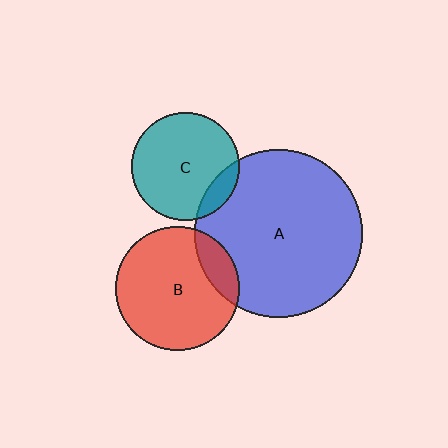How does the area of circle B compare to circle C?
Approximately 1.3 times.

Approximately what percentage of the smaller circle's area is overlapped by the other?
Approximately 15%.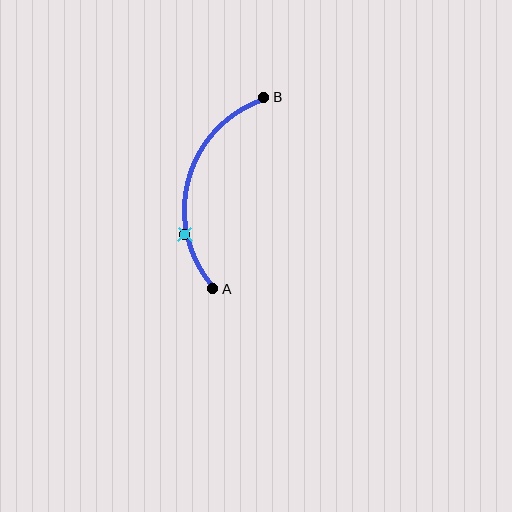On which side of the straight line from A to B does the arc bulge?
The arc bulges to the left of the straight line connecting A and B.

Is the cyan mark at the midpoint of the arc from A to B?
No. The cyan mark lies on the arc but is closer to endpoint A. The arc midpoint would be at the point on the curve equidistant along the arc from both A and B.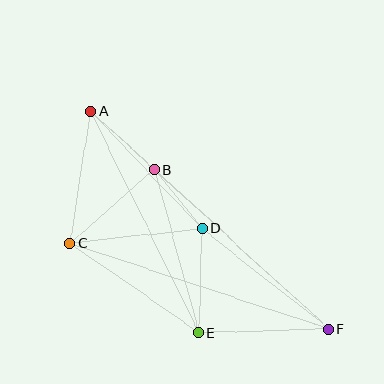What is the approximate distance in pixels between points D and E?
The distance between D and E is approximately 104 pixels.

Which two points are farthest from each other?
Points A and F are farthest from each other.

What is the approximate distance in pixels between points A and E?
The distance between A and E is approximately 247 pixels.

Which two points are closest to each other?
Points B and D are closest to each other.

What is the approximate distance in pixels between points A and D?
The distance between A and D is approximately 162 pixels.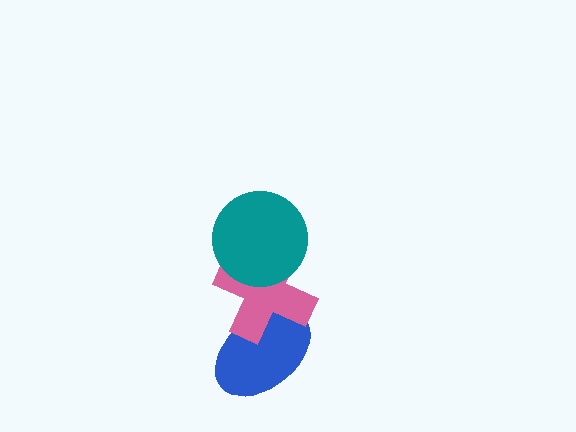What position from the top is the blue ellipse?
The blue ellipse is 3rd from the top.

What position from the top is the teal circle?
The teal circle is 1st from the top.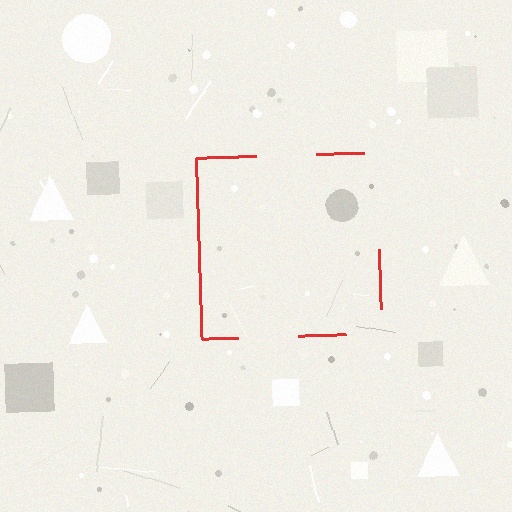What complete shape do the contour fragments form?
The contour fragments form a square.